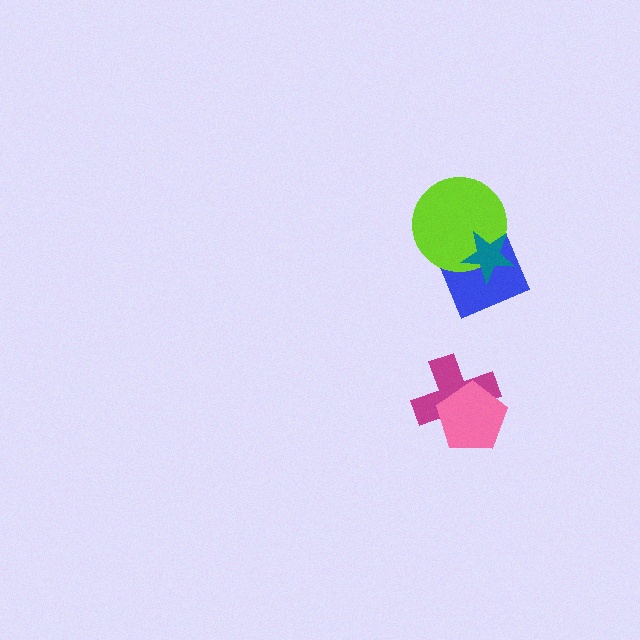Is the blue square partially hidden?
Yes, it is partially covered by another shape.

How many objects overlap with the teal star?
2 objects overlap with the teal star.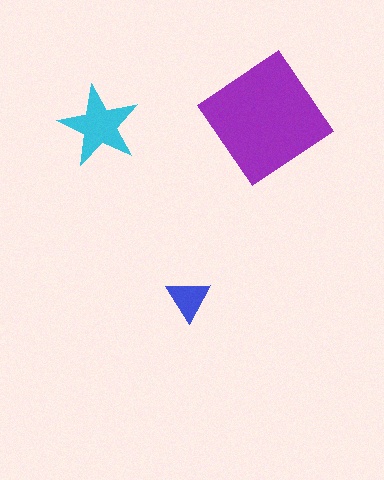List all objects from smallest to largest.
The blue triangle, the cyan star, the purple diamond.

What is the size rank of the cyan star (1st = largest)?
2nd.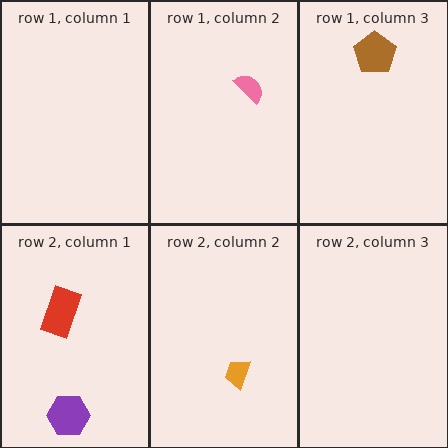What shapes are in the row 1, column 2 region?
The pink semicircle.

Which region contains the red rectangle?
The row 2, column 1 region.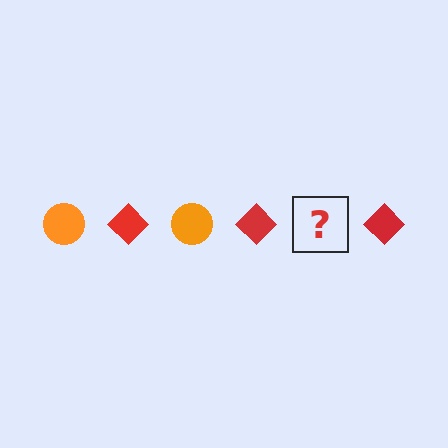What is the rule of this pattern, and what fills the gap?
The rule is that the pattern alternates between orange circle and red diamond. The gap should be filled with an orange circle.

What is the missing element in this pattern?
The missing element is an orange circle.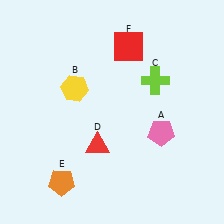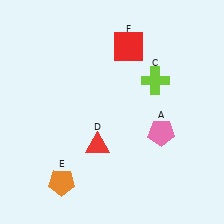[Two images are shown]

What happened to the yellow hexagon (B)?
The yellow hexagon (B) was removed in Image 2. It was in the top-left area of Image 1.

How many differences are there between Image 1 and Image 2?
There is 1 difference between the two images.